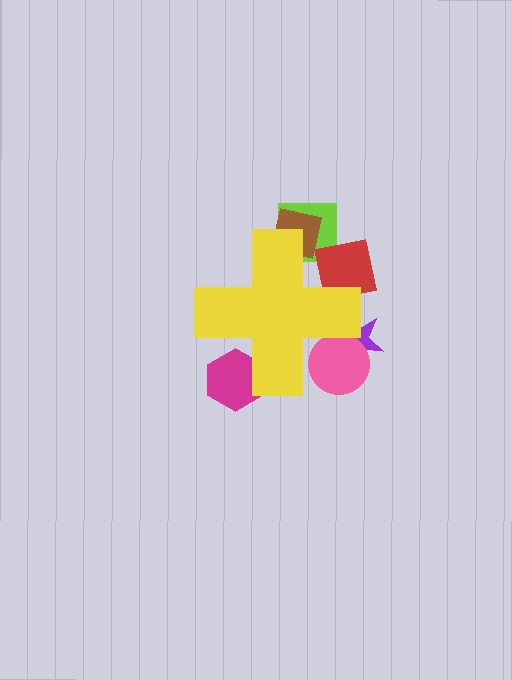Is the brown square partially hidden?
Yes, the brown square is partially hidden behind the yellow cross.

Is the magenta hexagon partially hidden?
Yes, the magenta hexagon is partially hidden behind the yellow cross.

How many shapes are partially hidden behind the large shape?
6 shapes are partially hidden.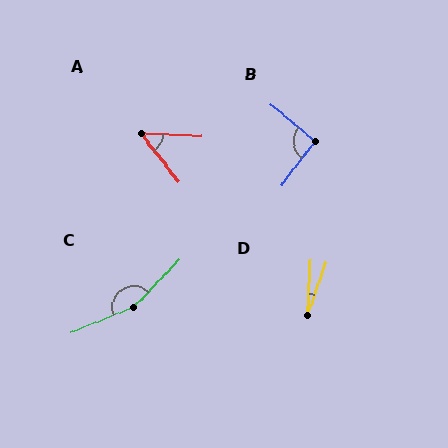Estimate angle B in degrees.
Approximately 93 degrees.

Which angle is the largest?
C, at approximately 156 degrees.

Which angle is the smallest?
D, at approximately 16 degrees.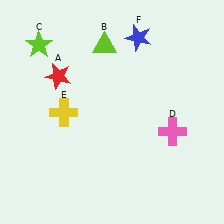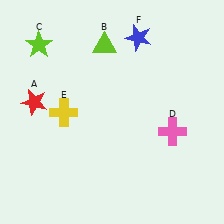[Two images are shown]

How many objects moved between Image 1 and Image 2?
1 object moved between the two images.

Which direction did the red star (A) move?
The red star (A) moved down.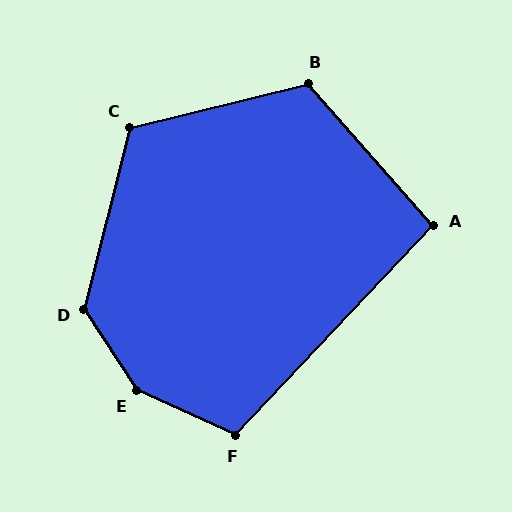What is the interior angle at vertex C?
Approximately 118 degrees (obtuse).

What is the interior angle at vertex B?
Approximately 118 degrees (obtuse).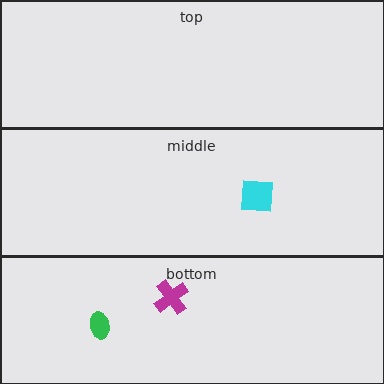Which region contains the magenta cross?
The bottom region.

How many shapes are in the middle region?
1.